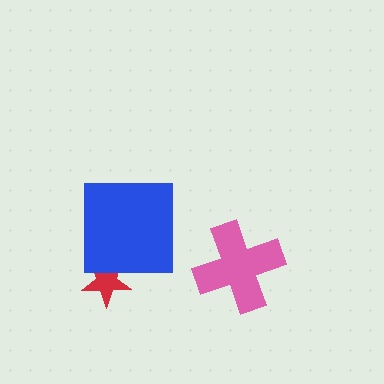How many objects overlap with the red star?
1 object overlaps with the red star.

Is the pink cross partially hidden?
No, no other shape covers it.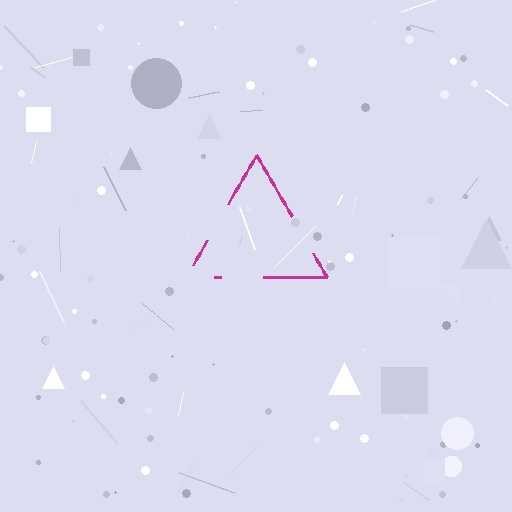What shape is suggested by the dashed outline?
The dashed outline suggests a triangle.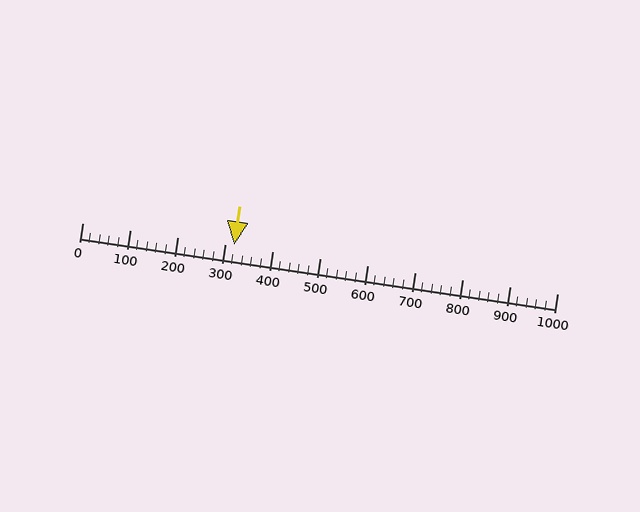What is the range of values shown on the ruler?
The ruler shows values from 0 to 1000.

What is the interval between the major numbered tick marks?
The major tick marks are spaced 100 units apart.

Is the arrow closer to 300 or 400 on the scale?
The arrow is closer to 300.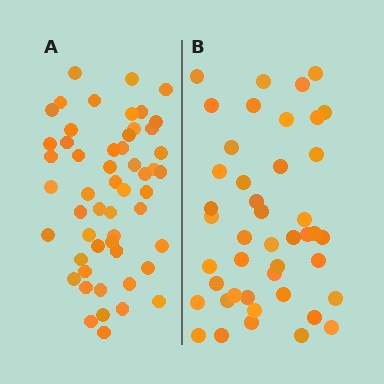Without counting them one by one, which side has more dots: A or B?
Region A (the left region) has more dots.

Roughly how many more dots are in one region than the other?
Region A has roughly 8 or so more dots than region B.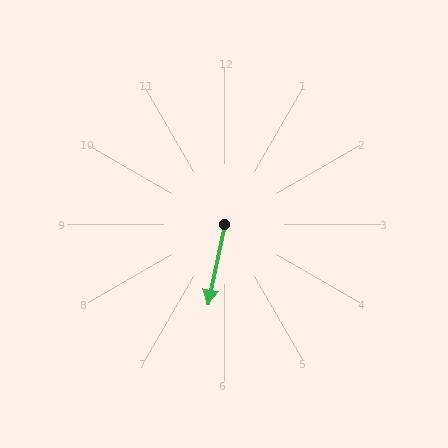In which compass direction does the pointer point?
South.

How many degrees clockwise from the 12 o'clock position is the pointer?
Approximately 192 degrees.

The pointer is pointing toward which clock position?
Roughly 6 o'clock.